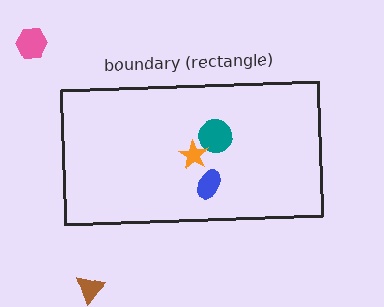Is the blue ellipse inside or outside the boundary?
Inside.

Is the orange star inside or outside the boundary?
Inside.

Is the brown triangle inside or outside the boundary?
Outside.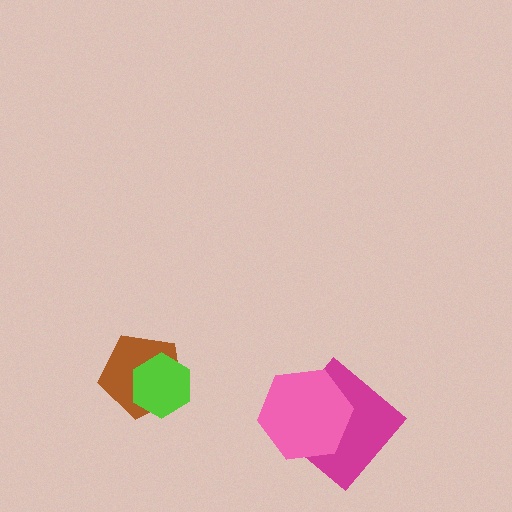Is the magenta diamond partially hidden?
Yes, it is partially covered by another shape.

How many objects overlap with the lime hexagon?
1 object overlaps with the lime hexagon.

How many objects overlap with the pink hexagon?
1 object overlaps with the pink hexagon.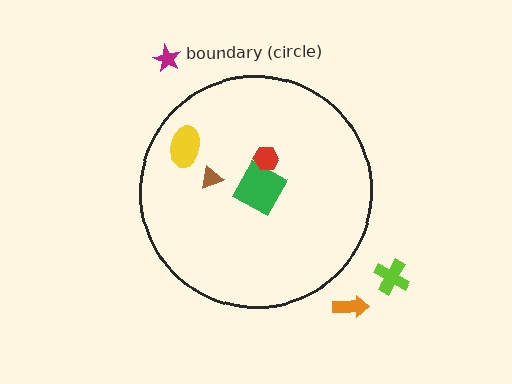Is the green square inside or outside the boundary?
Inside.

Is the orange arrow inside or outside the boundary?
Outside.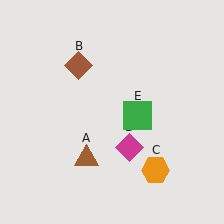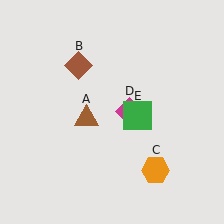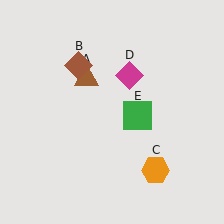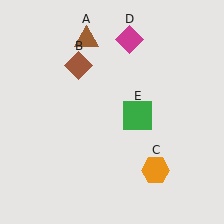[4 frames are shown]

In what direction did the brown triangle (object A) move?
The brown triangle (object A) moved up.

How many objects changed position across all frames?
2 objects changed position: brown triangle (object A), magenta diamond (object D).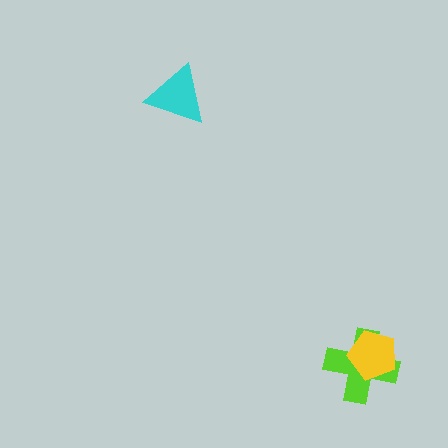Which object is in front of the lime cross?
The yellow pentagon is in front of the lime cross.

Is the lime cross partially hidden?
Yes, it is partially covered by another shape.